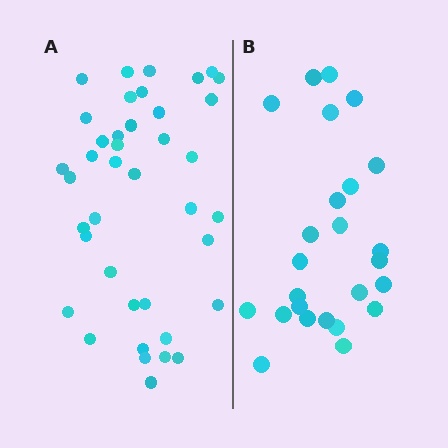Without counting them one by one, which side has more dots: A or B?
Region A (the left region) has more dots.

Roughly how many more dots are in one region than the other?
Region A has approximately 15 more dots than region B.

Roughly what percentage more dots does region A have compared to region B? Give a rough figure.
About 60% more.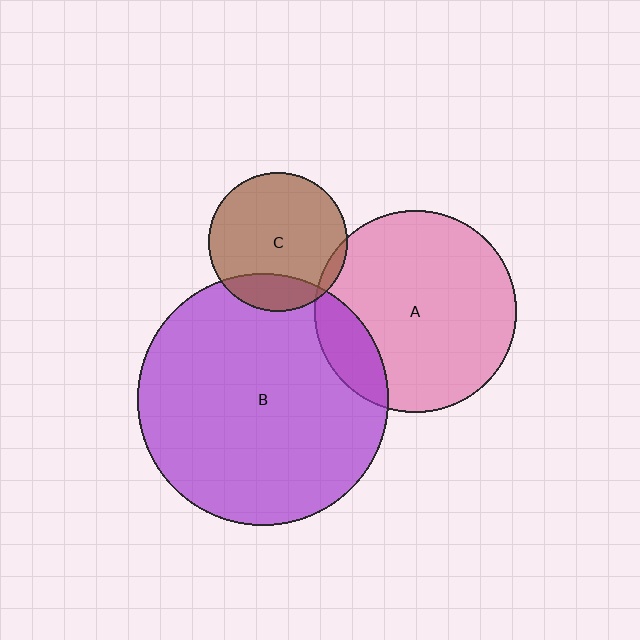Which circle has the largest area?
Circle B (purple).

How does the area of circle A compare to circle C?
Approximately 2.1 times.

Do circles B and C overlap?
Yes.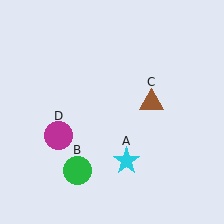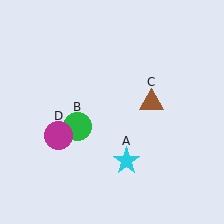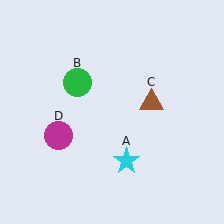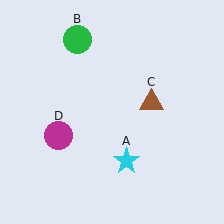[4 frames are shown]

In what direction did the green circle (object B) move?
The green circle (object B) moved up.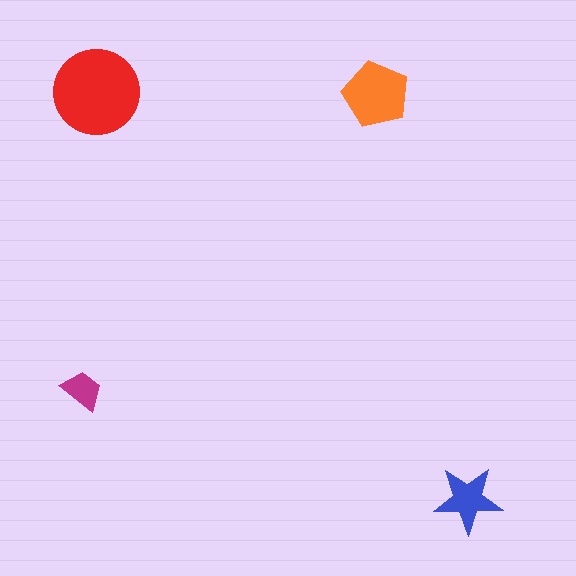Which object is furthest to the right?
The blue star is rightmost.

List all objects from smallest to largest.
The magenta trapezoid, the blue star, the orange pentagon, the red circle.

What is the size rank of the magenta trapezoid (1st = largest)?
4th.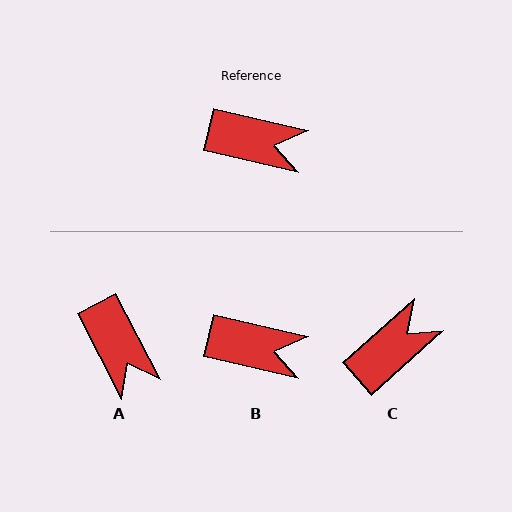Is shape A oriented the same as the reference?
No, it is off by about 50 degrees.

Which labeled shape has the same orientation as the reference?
B.